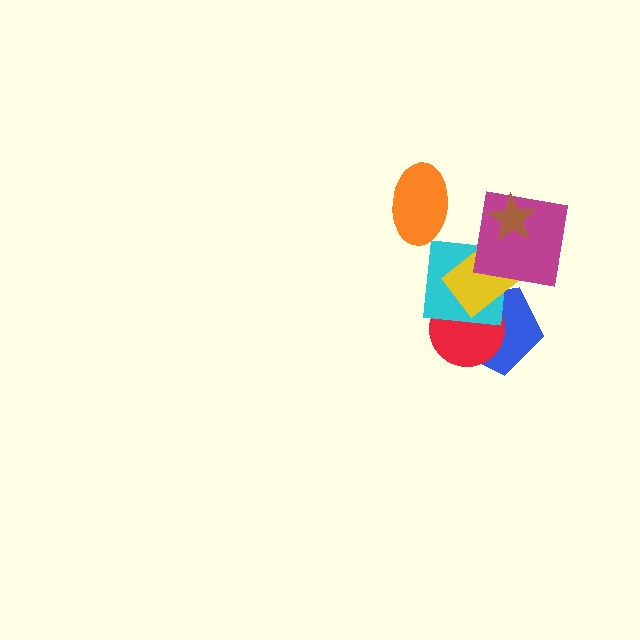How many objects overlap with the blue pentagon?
3 objects overlap with the blue pentagon.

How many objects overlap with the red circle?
3 objects overlap with the red circle.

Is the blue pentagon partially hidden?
Yes, it is partially covered by another shape.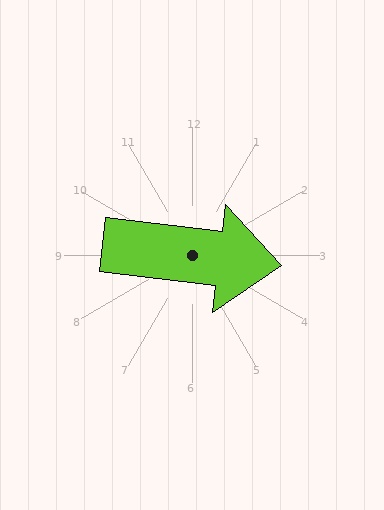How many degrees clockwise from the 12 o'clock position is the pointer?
Approximately 97 degrees.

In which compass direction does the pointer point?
East.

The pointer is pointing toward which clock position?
Roughly 3 o'clock.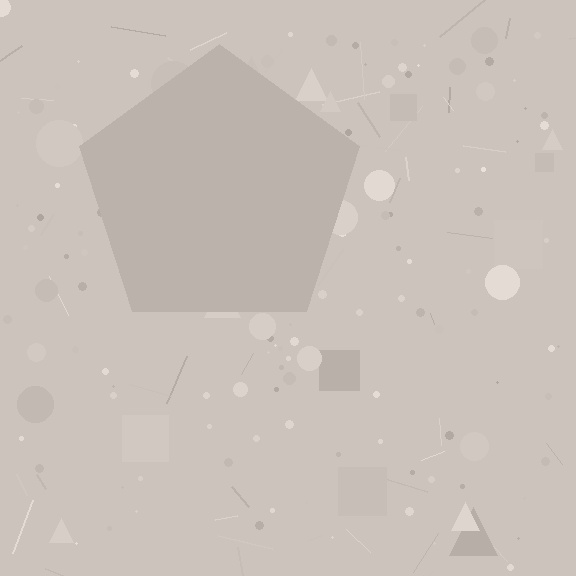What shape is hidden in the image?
A pentagon is hidden in the image.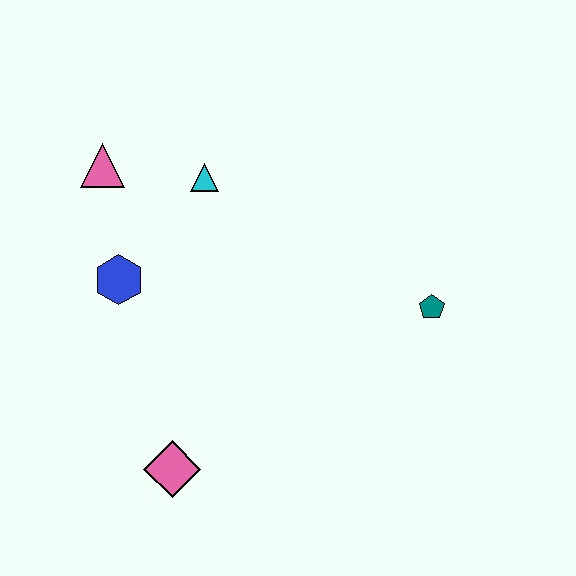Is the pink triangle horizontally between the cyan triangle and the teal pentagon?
No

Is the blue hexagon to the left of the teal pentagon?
Yes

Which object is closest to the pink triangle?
The cyan triangle is closest to the pink triangle.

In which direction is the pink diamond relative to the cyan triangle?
The pink diamond is below the cyan triangle.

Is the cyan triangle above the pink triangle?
No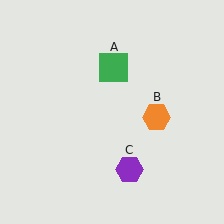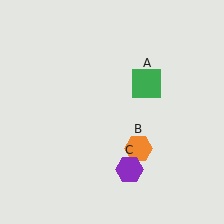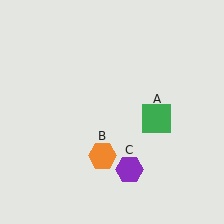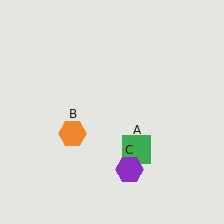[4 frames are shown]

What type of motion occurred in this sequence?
The green square (object A), orange hexagon (object B) rotated clockwise around the center of the scene.